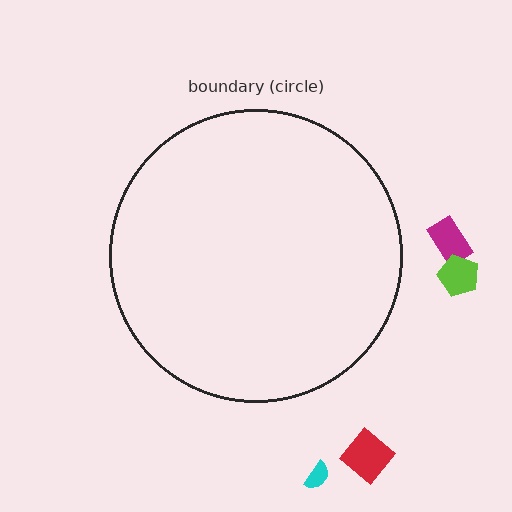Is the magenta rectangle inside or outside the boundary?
Outside.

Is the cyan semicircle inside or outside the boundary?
Outside.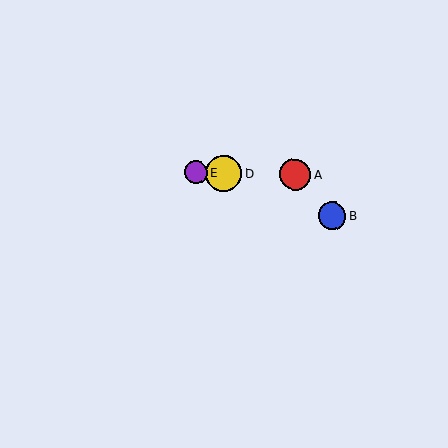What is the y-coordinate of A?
Object A is at y≈175.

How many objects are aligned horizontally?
4 objects (A, C, D, E) are aligned horizontally.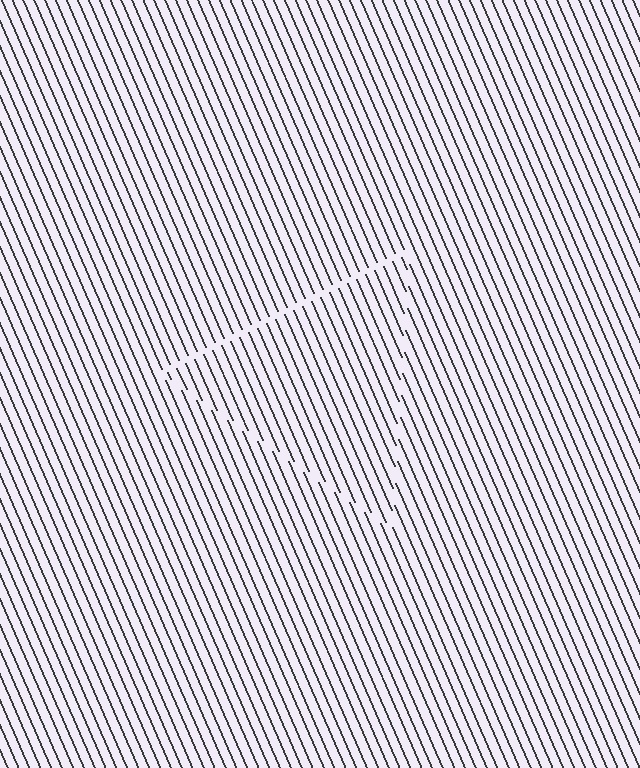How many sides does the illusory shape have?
3 sides — the line-ends trace a triangle.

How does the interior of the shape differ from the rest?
The interior of the shape contains the same grating, shifted by half a period — the contour is defined by the phase discontinuity where line-ends from the inner and outer gratings abut.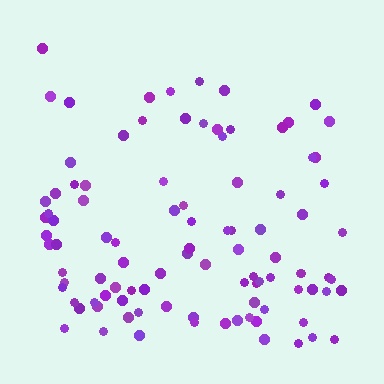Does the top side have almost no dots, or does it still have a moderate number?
Still a moderate number, just noticeably fewer than the bottom.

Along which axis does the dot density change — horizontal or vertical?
Vertical.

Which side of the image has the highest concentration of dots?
The bottom.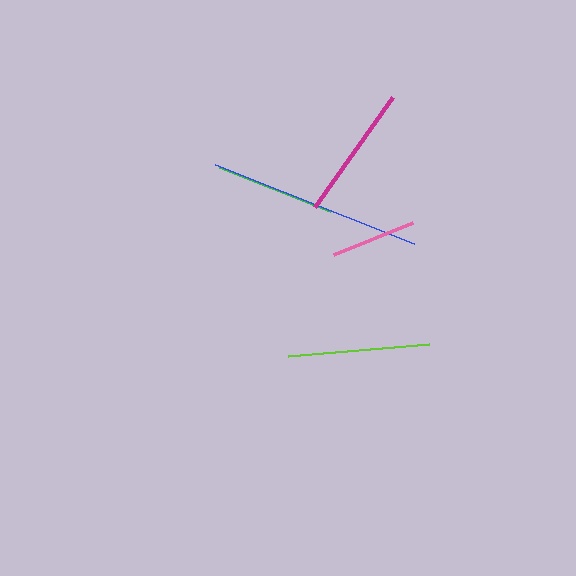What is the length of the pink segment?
The pink segment is approximately 85 pixels long.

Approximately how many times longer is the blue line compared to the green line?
The blue line is approximately 1.8 times the length of the green line.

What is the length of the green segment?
The green segment is approximately 120 pixels long.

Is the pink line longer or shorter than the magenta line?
The magenta line is longer than the pink line.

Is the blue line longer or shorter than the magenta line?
The blue line is longer than the magenta line.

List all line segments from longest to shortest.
From longest to shortest: blue, lime, magenta, green, pink.